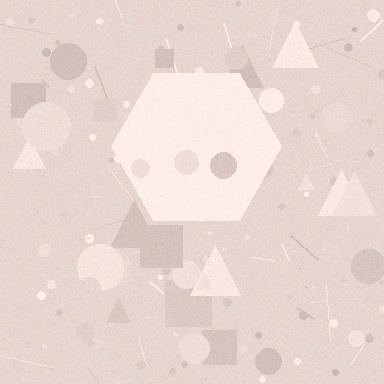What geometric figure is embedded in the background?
A hexagon is embedded in the background.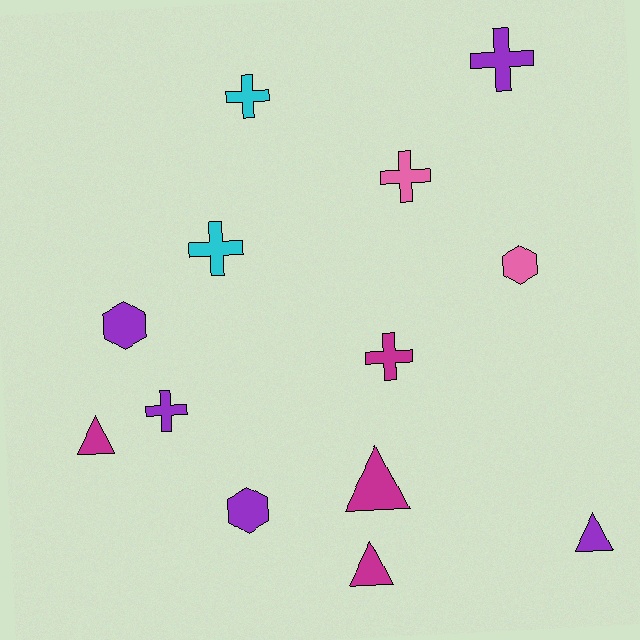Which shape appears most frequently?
Cross, with 6 objects.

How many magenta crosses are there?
There is 1 magenta cross.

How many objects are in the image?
There are 13 objects.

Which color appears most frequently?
Purple, with 5 objects.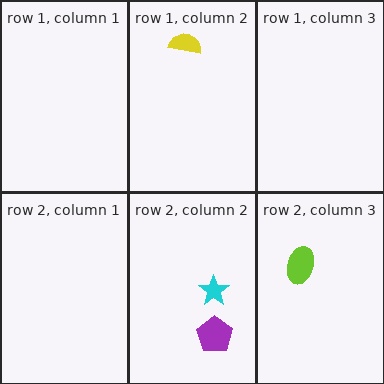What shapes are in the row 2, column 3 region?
The lime ellipse.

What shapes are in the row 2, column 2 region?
The purple pentagon, the cyan star.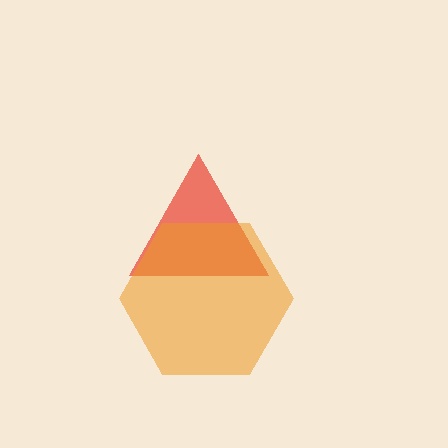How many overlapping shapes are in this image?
There are 2 overlapping shapes in the image.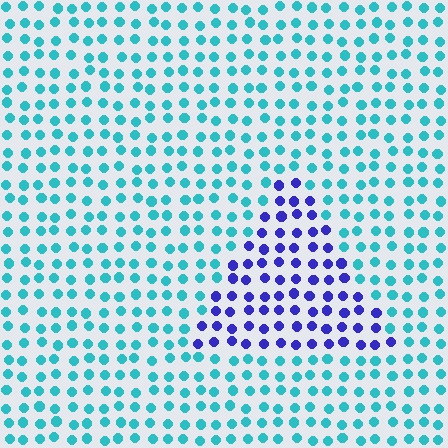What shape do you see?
I see a triangle.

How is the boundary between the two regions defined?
The boundary is defined purely by a slight shift in hue (about 61 degrees). Spacing, size, and orientation are identical on both sides.